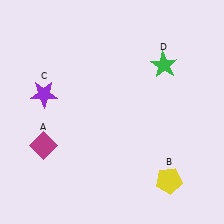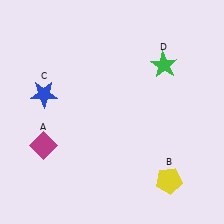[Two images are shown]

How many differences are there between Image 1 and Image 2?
There is 1 difference between the two images.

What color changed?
The star (C) changed from purple in Image 1 to blue in Image 2.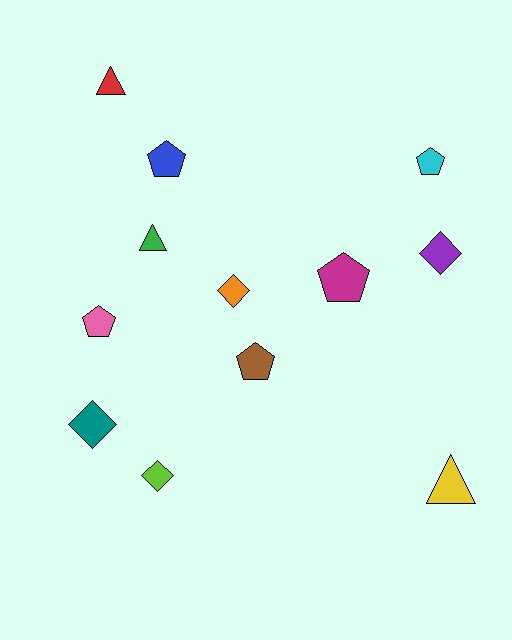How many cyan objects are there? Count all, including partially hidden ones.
There is 1 cyan object.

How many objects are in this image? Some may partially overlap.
There are 12 objects.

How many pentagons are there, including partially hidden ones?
There are 5 pentagons.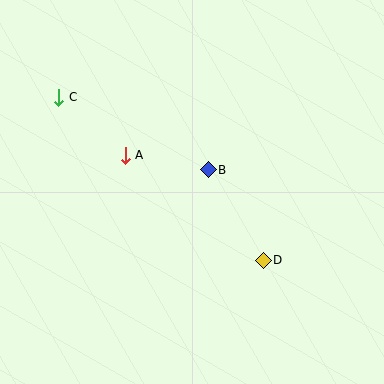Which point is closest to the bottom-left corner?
Point A is closest to the bottom-left corner.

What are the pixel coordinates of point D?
Point D is at (263, 260).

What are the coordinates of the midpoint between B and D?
The midpoint between B and D is at (236, 215).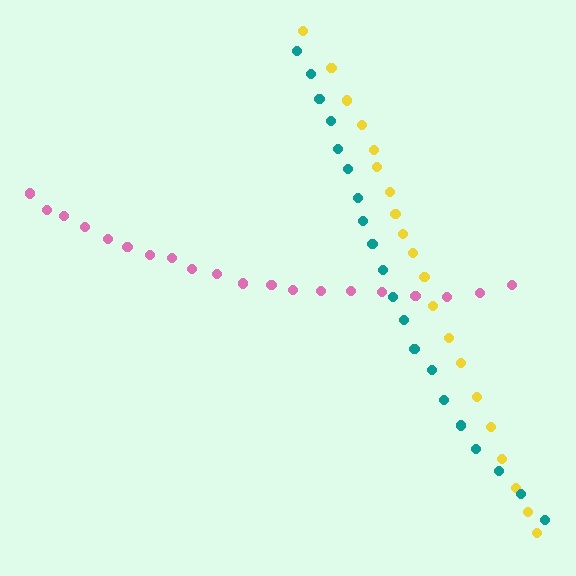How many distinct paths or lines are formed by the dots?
There are 3 distinct paths.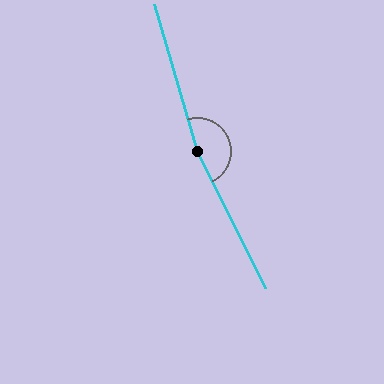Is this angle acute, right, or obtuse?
It is obtuse.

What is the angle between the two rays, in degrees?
Approximately 170 degrees.